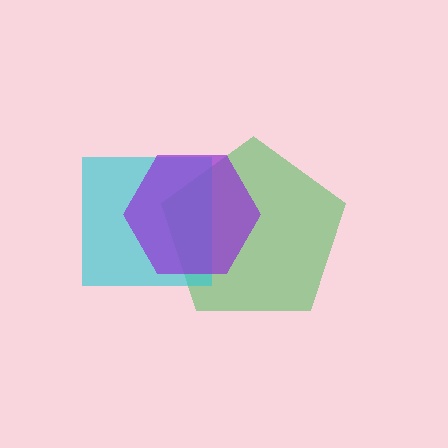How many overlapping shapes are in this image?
There are 3 overlapping shapes in the image.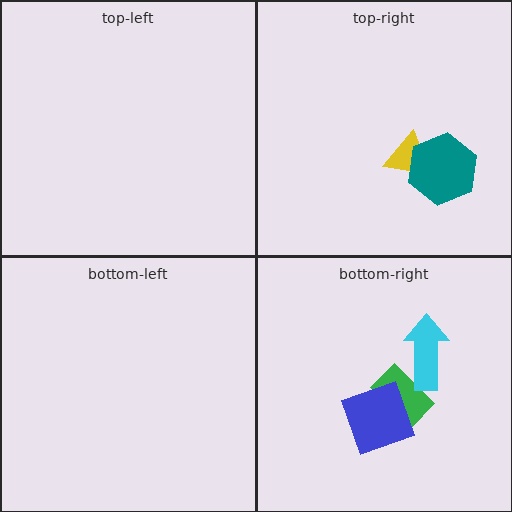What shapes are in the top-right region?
The yellow triangle, the teal hexagon.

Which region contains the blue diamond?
The bottom-right region.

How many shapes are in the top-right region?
2.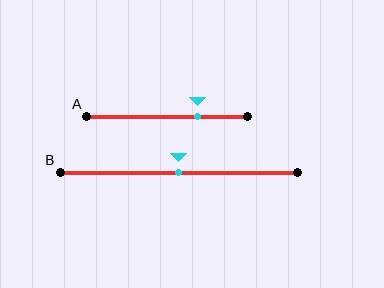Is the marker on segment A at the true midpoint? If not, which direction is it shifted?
No, the marker on segment A is shifted to the right by about 19% of the segment length.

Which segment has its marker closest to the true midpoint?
Segment B has its marker closest to the true midpoint.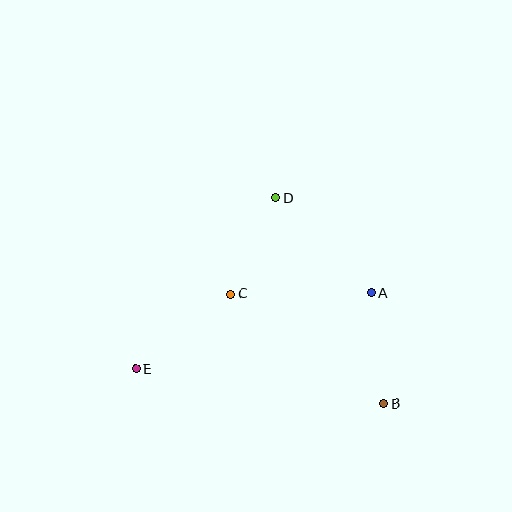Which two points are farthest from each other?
Points B and E are farthest from each other.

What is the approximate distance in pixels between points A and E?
The distance between A and E is approximately 248 pixels.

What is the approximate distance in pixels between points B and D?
The distance between B and D is approximately 232 pixels.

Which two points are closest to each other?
Points C and D are closest to each other.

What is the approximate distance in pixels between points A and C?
The distance between A and C is approximately 141 pixels.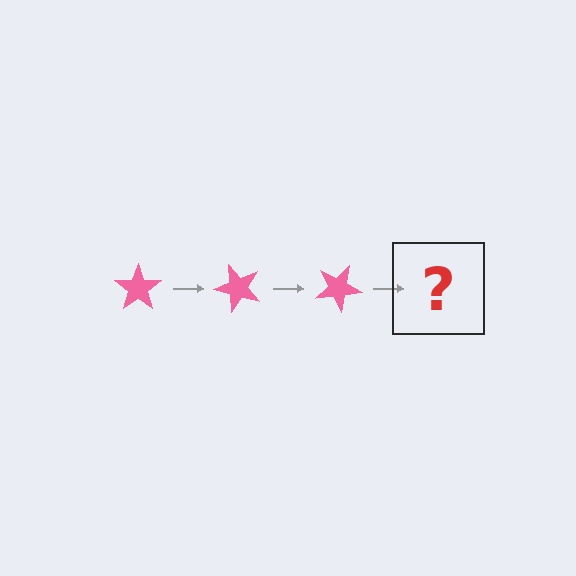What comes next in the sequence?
The next element should be a pink star rotated 150 degrees.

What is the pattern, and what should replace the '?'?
The pattern is that the star rotates 50 degrees each step. The '?' should be a pink star rotated 150 degrees.